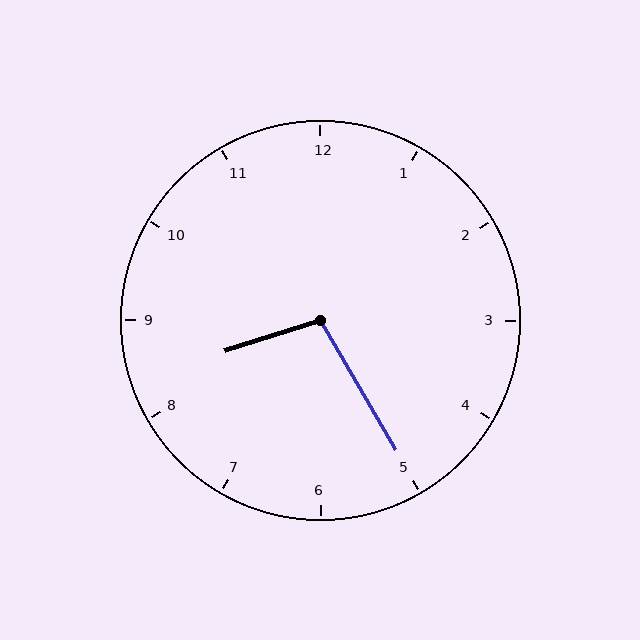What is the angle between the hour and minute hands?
Approximately 102 degrees.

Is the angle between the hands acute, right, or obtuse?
It is obtuse.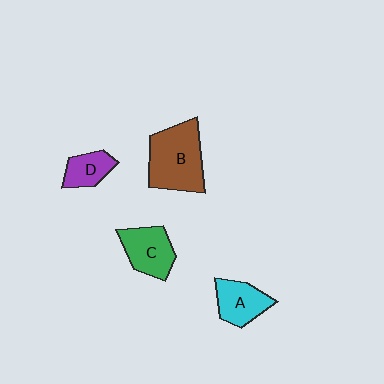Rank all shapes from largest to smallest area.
From largest to smallest: B (brown), C (green), A (cyan), D (purple).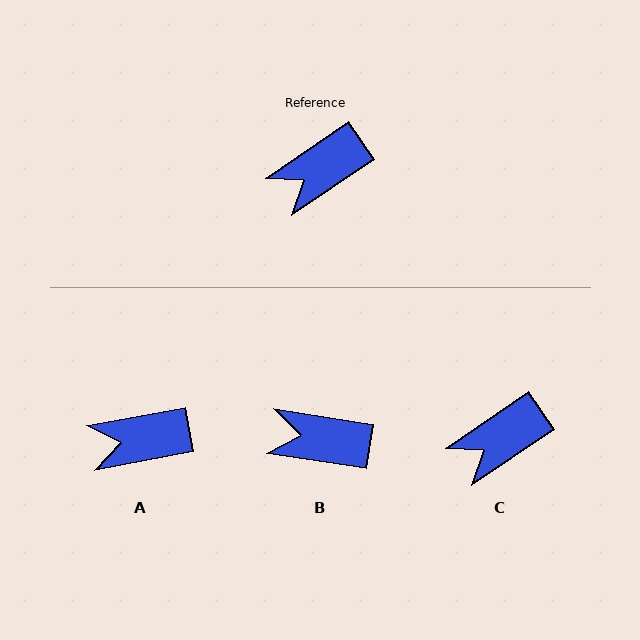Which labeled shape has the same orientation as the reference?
C.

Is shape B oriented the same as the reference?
No, it is off by about 43 degrees.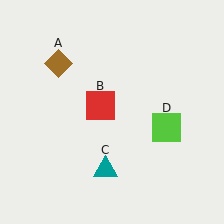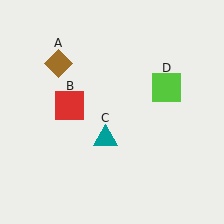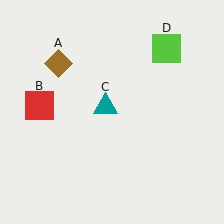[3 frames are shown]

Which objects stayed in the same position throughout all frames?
Brown diamond (object A) remained stationary.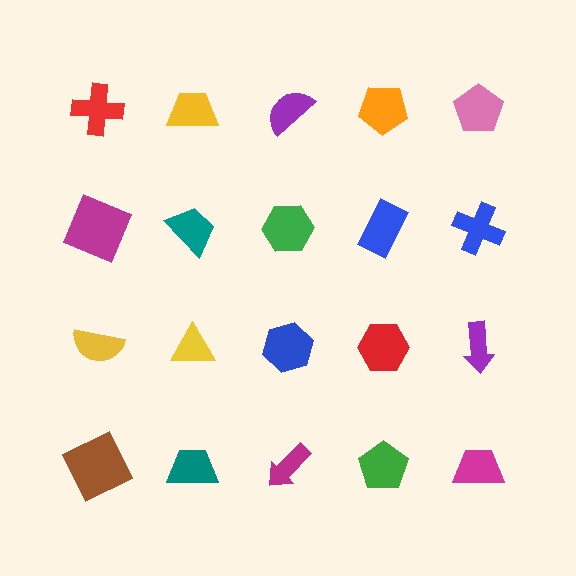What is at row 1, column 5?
A pink pentagon.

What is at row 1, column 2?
A yellow trapezoid.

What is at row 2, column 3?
A green hexagon.